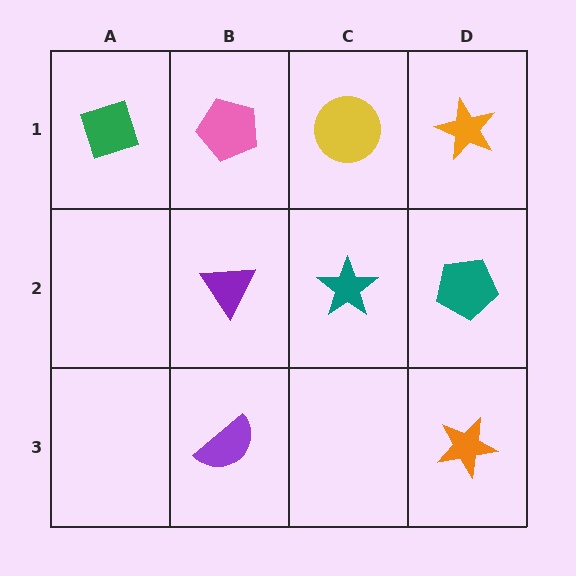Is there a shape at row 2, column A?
No, that cell is empty.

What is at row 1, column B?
A pink pentagon.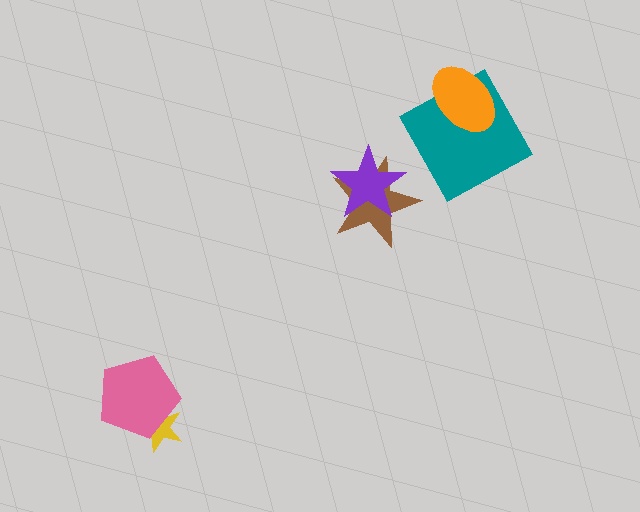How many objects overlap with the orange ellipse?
1 object overlaps with the orange ellipse.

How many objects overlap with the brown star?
1 object overlaps with the brown star.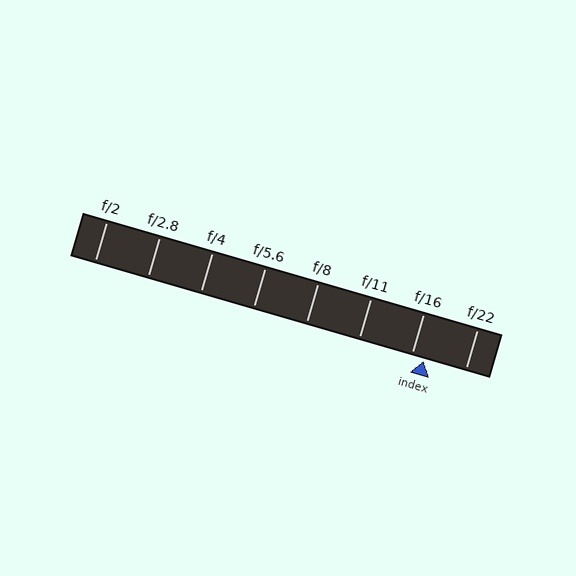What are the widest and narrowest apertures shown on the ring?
The widest aperture shown is f/2 and the narrowest is f/22.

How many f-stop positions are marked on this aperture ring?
There are 8 f-stop positions marked.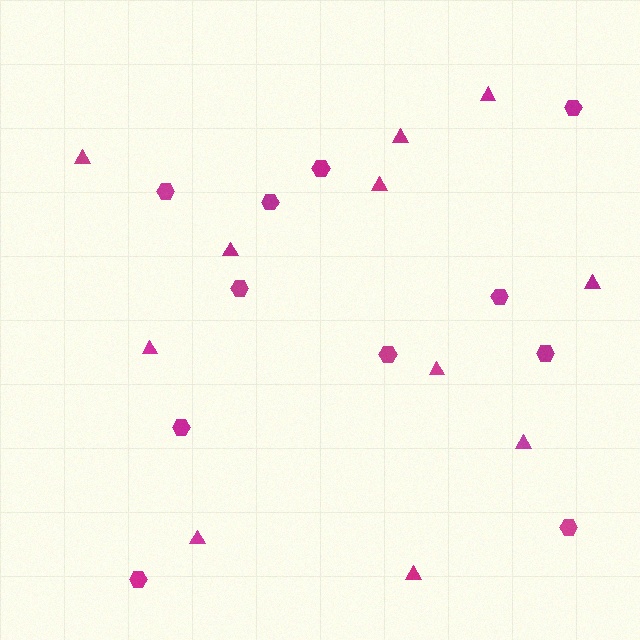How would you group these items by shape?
There are 2 groups: one group of hexagons (11) and one group of triangles (11).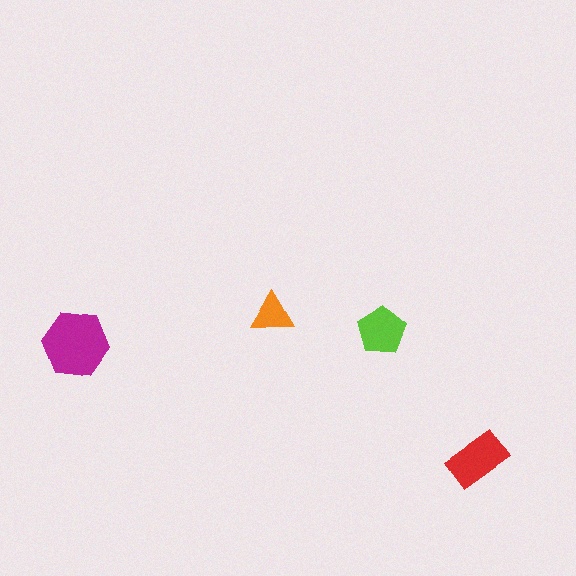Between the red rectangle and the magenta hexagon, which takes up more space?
The magenta hexagon.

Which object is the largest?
The magenta hexagon.